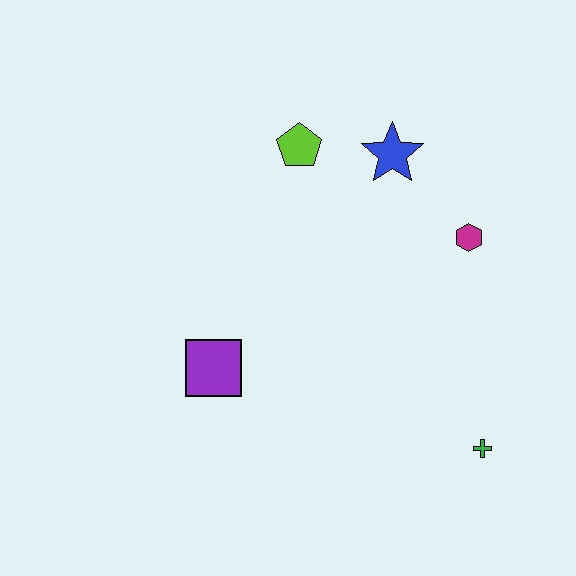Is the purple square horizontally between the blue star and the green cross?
No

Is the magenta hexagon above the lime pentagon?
No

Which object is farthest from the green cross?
The lime pentagon is farthest from the green cross.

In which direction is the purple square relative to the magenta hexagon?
The purple square is to the left of the magenta hexagon.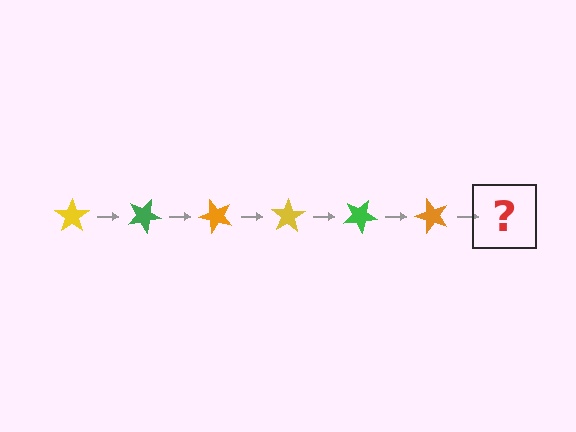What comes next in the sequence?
The next element should be a yellow star, rotated 150 degrees from the start.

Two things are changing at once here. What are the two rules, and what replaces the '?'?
The two rules are that it rotates 25 degrees each step and the color cycles through yellow, green, and orange. The '?' should be a yellow star, rotated 150 degrees from the start.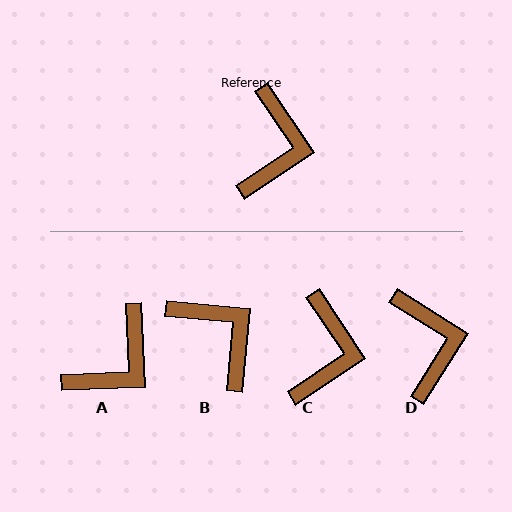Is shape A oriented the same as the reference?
No, it is off by about 32 degrees.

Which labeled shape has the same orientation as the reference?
C.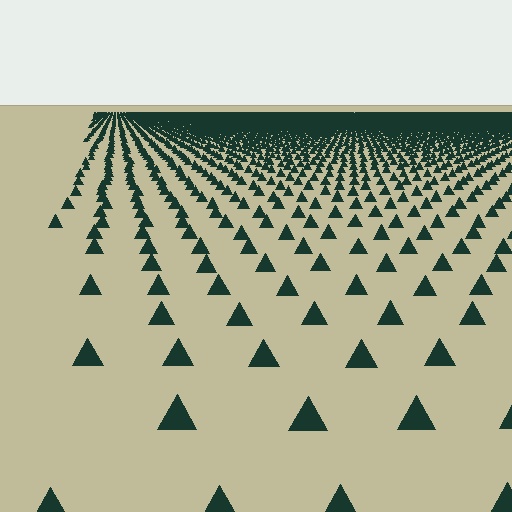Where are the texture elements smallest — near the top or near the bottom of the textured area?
Near the top.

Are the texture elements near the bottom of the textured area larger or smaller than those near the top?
Larger. Near the bottom, elements are closer to the viewer and appear at a bigger on-screen size.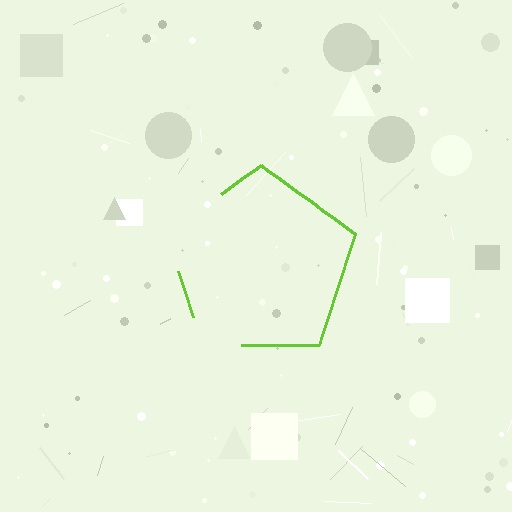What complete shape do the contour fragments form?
The contour fragments form a pentagon.